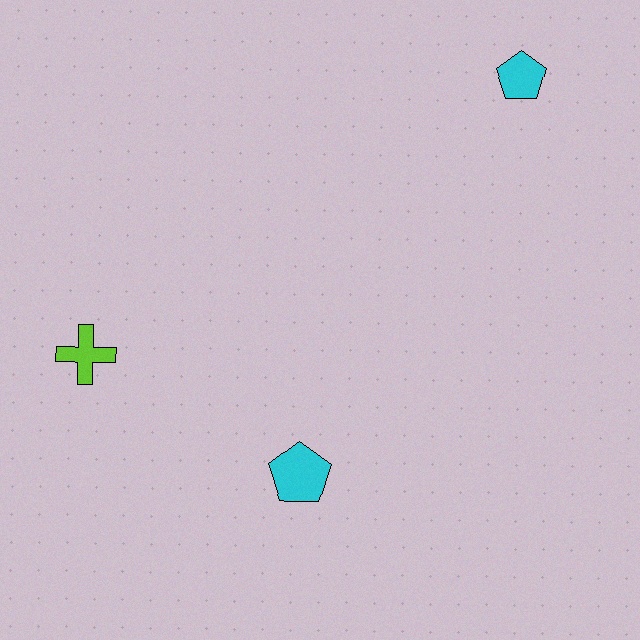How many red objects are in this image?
There are no red objects.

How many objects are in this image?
There are 3 objects.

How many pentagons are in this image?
There are 2 pentagons.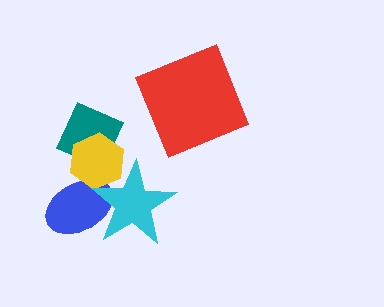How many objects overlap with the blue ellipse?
2 objects overlap with the blue ellipse.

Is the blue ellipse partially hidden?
Yes, it is partially covered by another shape.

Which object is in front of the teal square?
The yellow hexagon is in front of the teal square.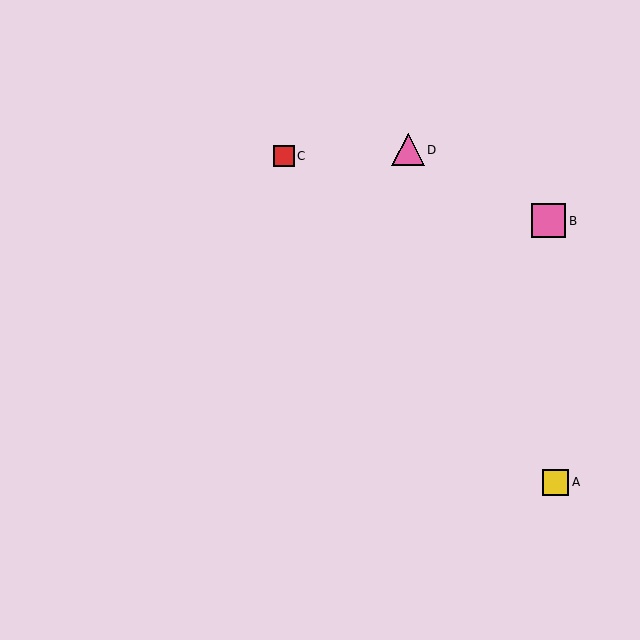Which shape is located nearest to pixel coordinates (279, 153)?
The red square (labeled C) at (284, 156) is nearest to that location.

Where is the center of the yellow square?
The center of the yellow square is at (556, 482).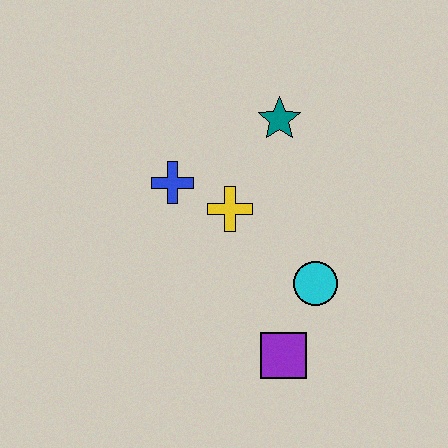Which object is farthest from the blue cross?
The purple square is farthest from the blue cross.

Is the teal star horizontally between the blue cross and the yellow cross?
No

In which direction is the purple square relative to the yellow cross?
The purple square is below the yellow cross.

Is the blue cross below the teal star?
Yes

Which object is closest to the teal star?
The yellow cross is closest to the teal star.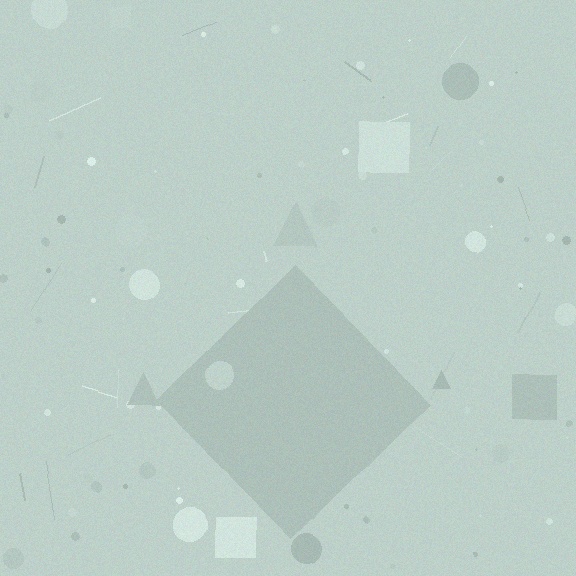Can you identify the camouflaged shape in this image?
The camouflaged shape is a diamond.